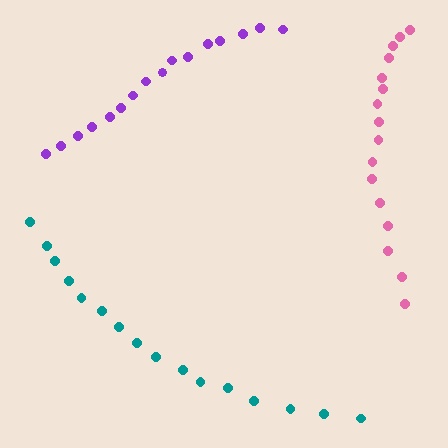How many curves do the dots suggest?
There are 3 distinct paths.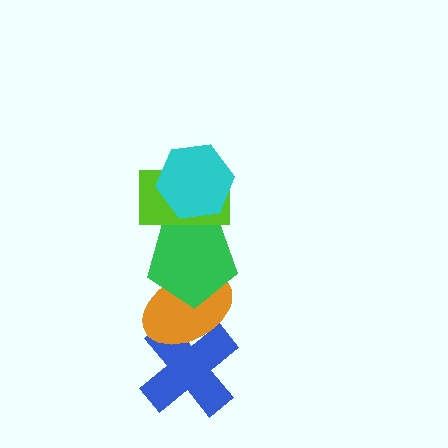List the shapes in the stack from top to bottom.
From top to bottom: the cyan hexagon, the lime rectangle, the green pentagon, the orange ellipse, the blue cross.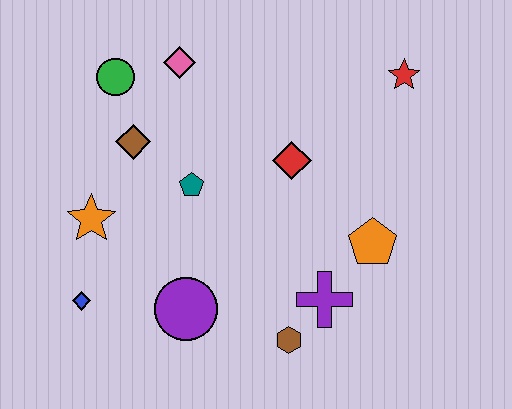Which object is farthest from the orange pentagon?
The green circle is farthest from the orange pentagon.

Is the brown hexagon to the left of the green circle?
No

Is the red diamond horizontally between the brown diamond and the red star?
Yes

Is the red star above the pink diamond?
No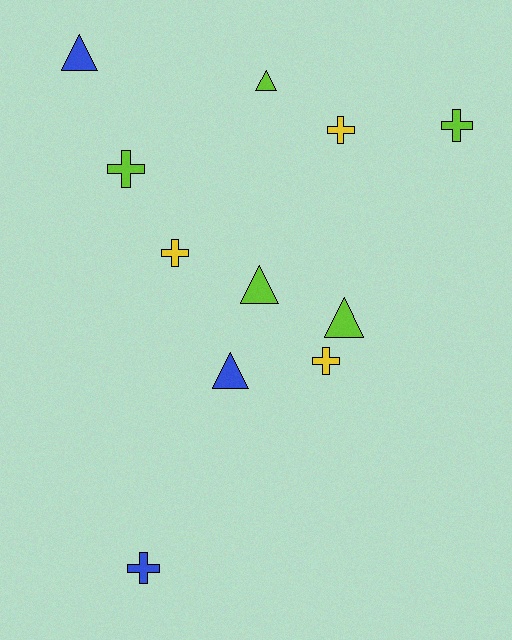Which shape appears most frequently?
Cross, with 6 objects.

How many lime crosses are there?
There are 2 lime crosses.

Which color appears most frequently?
Lime, with 5 objects.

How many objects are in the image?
There are 11 objects.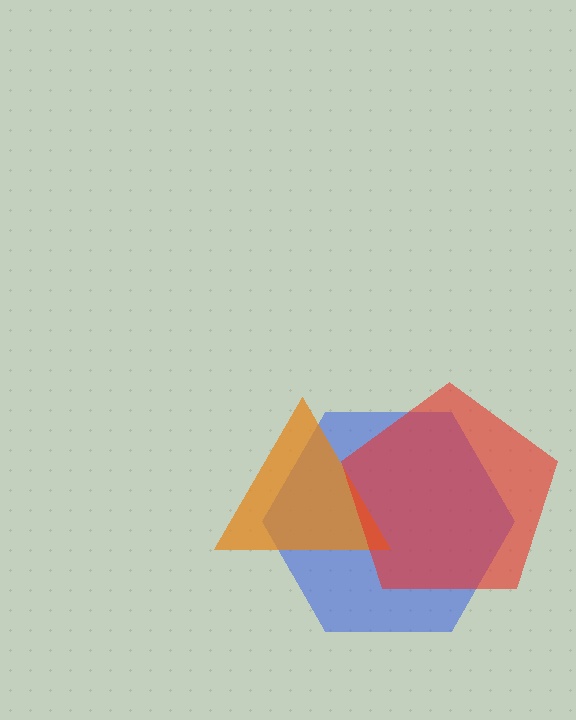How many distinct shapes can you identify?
There are 3 distinct shapes: a blue hexagon, an orange triangle, a red pentagon.